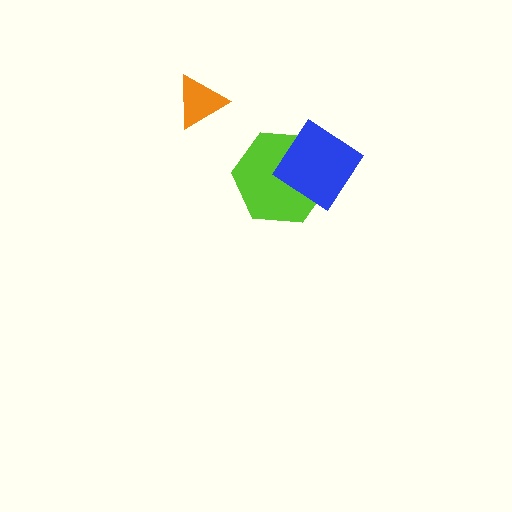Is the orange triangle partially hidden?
No, no other shape covers it.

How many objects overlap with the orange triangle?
0 objects overlap with the orange triangle.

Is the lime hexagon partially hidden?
Yes, it is partially covered by another shape.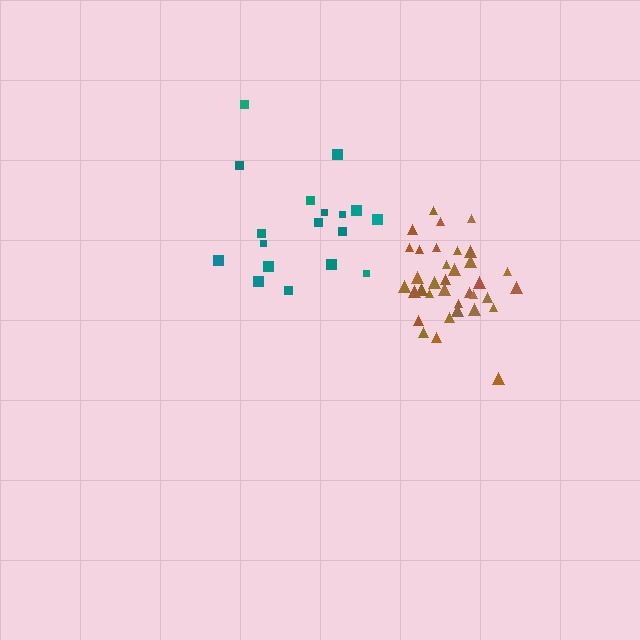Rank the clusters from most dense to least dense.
brown, teal.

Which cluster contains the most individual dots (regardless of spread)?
Brown (35).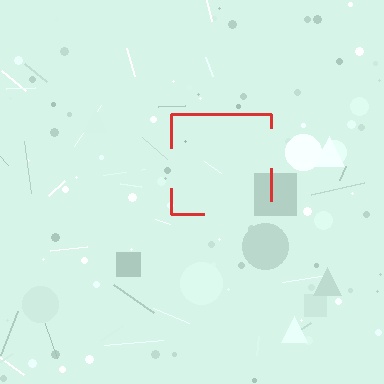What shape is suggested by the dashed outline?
The dashed outline suggests a square.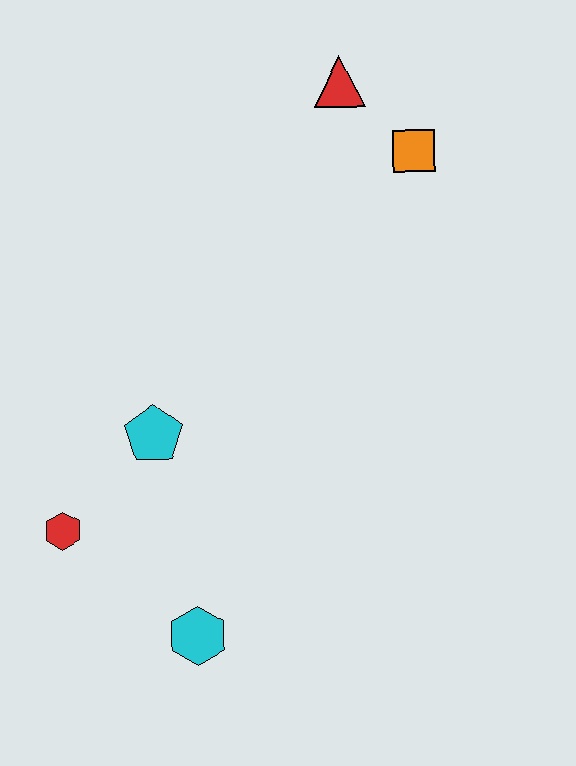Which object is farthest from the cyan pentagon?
The red triangle is farthest from the cyan pentagon.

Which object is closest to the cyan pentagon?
The red hexagon is closest to the cyan pentagon.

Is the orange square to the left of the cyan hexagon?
No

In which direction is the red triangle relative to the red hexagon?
The red triangle is above the red hexagon.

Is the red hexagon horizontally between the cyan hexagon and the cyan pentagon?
No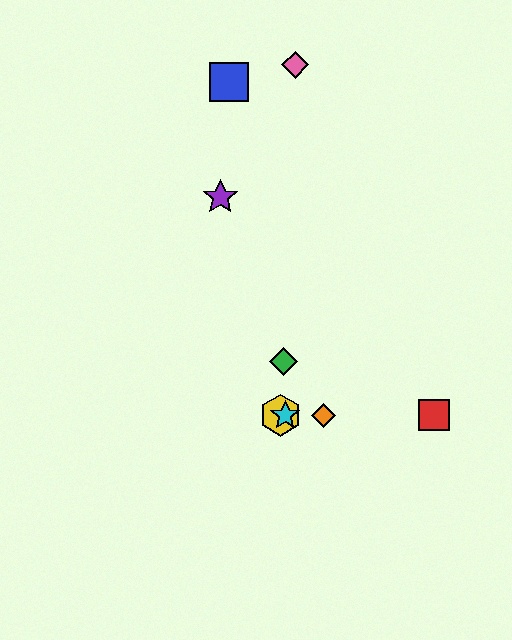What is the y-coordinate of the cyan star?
The cyan star is at y≈415.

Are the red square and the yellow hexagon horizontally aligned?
Yes, both are at y≈415.